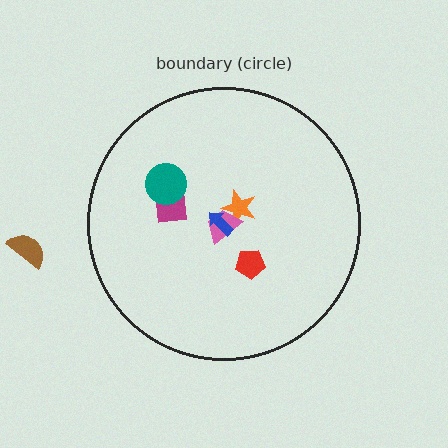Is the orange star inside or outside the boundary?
Inside.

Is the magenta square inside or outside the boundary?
Inside.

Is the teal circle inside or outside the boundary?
Inside.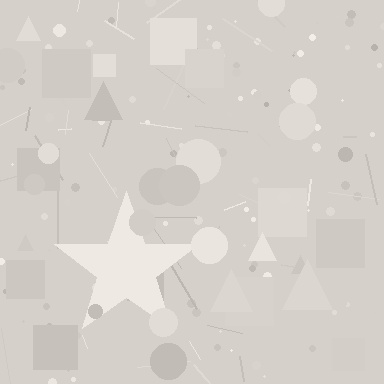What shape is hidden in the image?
A star is hidden in the image.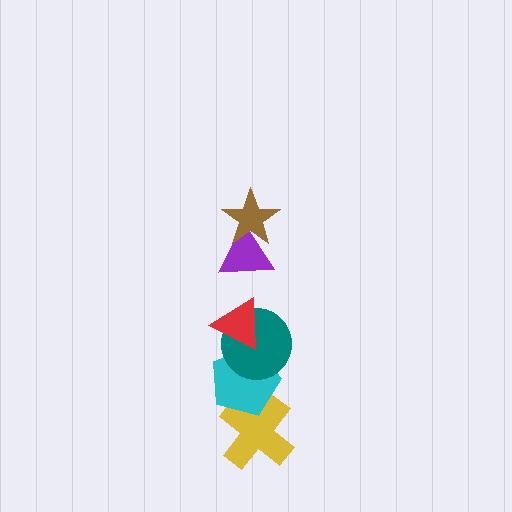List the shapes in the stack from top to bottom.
From top to bottom: the brown star, the purple triangle, the red triangle, the teal circle, the cyan pentagon, the yellow cross.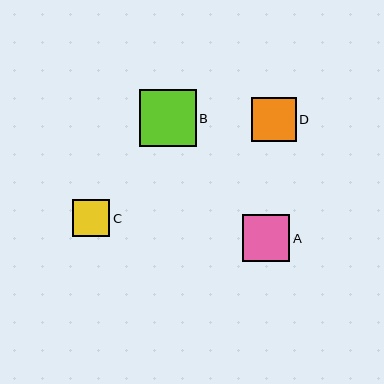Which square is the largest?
Square B is the largest with a size of approximately 57 pixels.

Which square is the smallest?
Square C is the smallest with a size of approximately 37 pixels.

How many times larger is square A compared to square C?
Square A is approximately 1.3 times the size of square C.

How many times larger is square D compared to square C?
Square D is approximately 1.2 times the size of square C.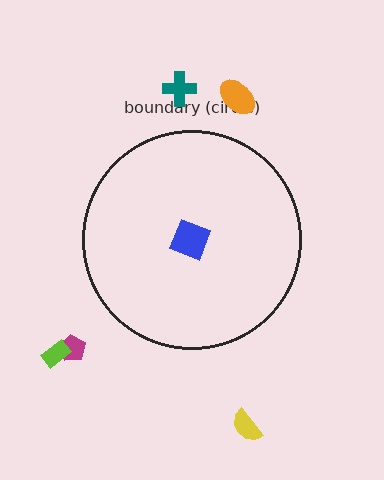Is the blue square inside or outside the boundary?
Inside.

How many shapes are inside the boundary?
1 inside, 5 outside.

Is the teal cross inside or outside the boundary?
Outside.